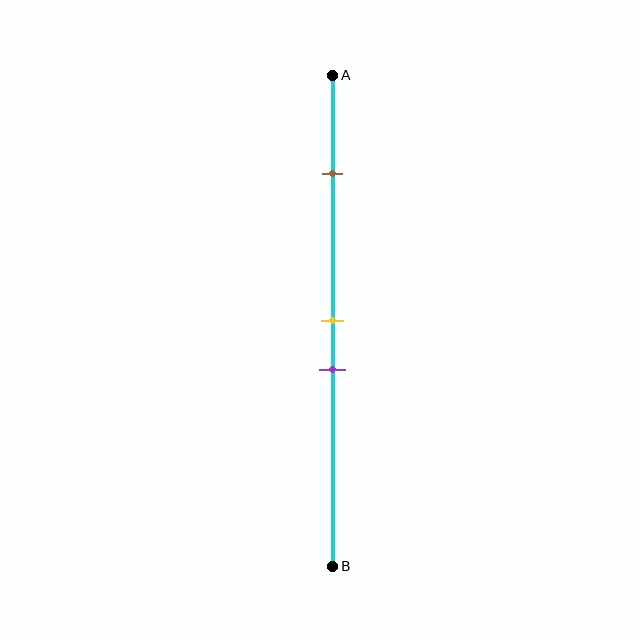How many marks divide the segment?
There are 3 marks dividing the segment.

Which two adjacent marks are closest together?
The yellow and purple marks are the closest adjacent pair.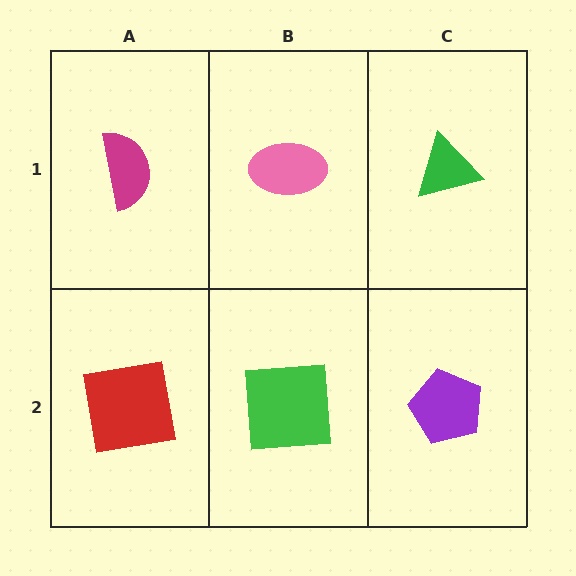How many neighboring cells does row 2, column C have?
2.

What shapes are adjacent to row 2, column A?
A magenta semicircle (row 1, column A), a green square (row 2, column B).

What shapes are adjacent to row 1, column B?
A green square (row 2, column B), a magenta semicircle (row 1, column A), a green triangle (row 1, column C).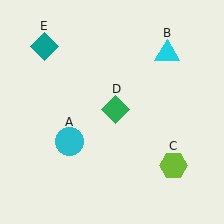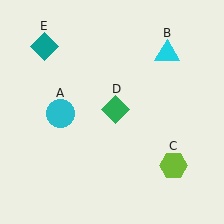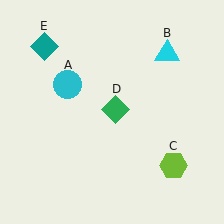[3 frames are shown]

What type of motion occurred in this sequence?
The cyan circle (object A) rotated clockwise around the center of the scene.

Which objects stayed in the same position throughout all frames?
Cyan triangle (object B) and lime hexagon (object C) and green diamond (object D) and teal diamond (object E) remained stationary.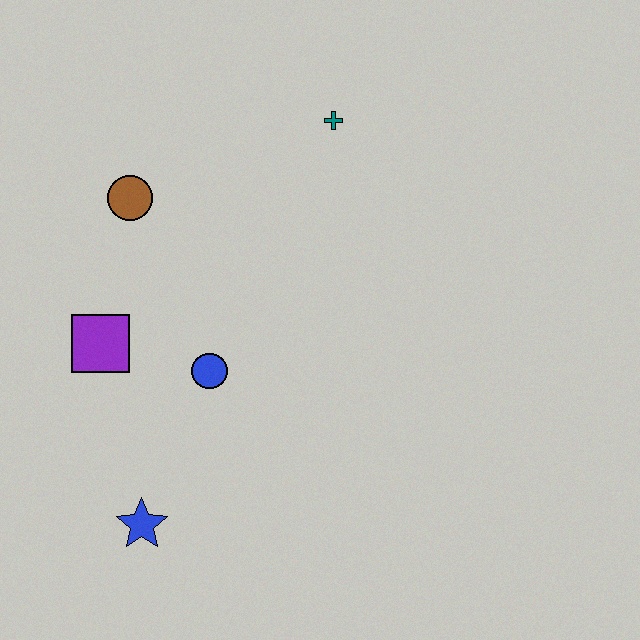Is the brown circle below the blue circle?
No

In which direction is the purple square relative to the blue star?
The purple square is above the blue star.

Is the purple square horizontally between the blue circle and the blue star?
No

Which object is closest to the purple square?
The blue circle is closest to the purple square.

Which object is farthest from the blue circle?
The teal cross is farthest from the blue circle.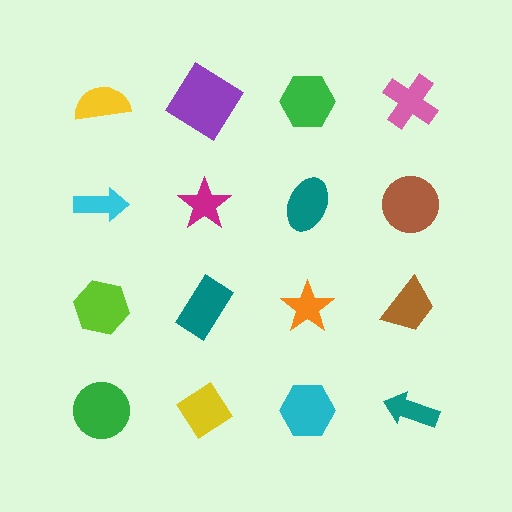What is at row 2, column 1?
A cyan arrow.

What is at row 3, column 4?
A brown trapezoid.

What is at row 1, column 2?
A purple diamond.